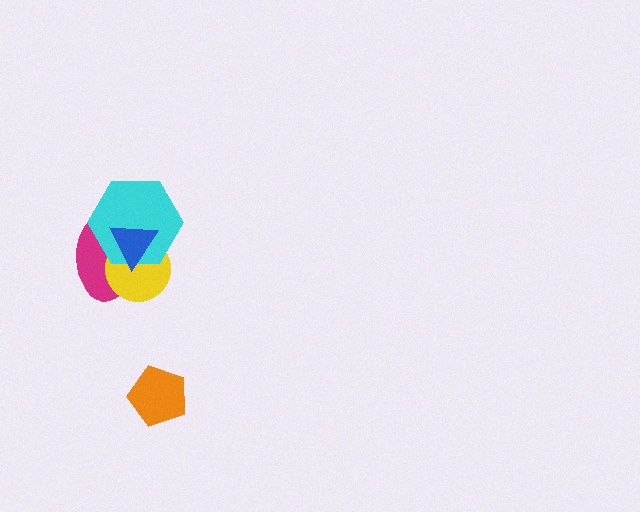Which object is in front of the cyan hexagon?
The blue triangle is in front of the cyan hexagon.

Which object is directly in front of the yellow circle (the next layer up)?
The cyan hexagon is directly in front of the yellow circle.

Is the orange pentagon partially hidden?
No, no other shape covers it.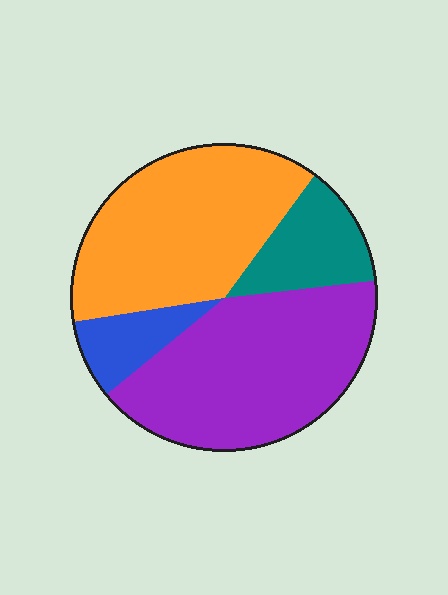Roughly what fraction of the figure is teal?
Teal takes up less than a sixth of the figure.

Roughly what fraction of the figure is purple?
Purple takes up about two fifths (2/5) of the figure.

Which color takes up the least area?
Blue, at roughly 10%.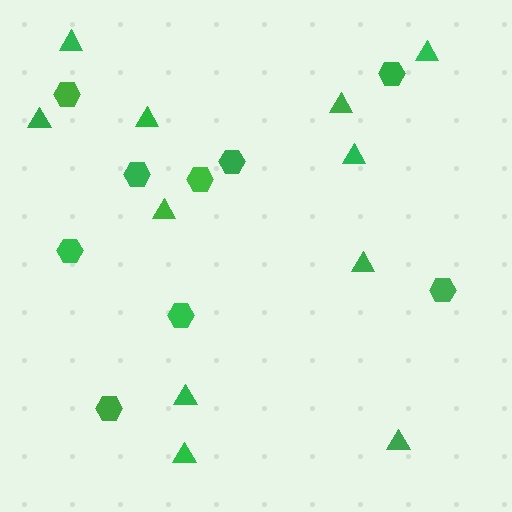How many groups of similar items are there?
There are 2 groups: one group of hexagons (9) and one group of triangles (11).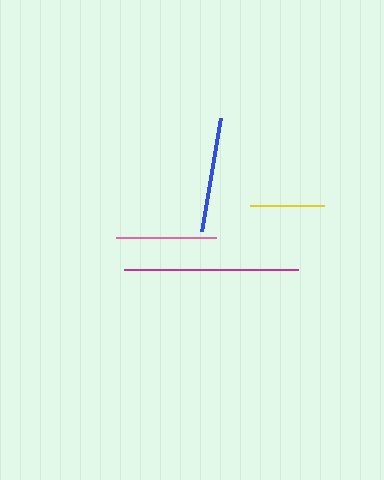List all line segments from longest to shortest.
From longest to shortest: magenta, blue, pink, yellow.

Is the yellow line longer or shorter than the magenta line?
The magenta line is longer than the yellow line.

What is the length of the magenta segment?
The magenta segment is approximately 174 pixels long.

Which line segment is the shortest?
The yellow line is the shortest at approximately 74 pixels.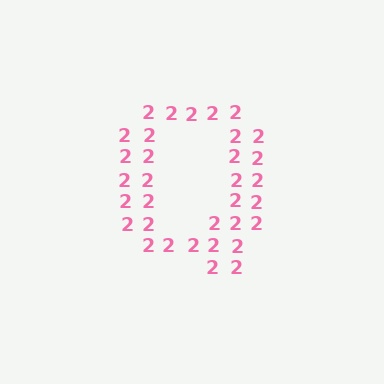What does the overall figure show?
The overall figure shows the letter Q.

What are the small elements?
The small elements are digit 2's.